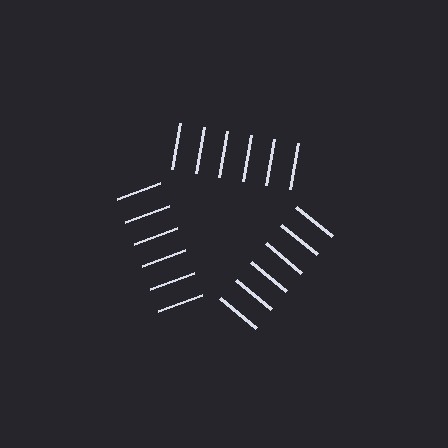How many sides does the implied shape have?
3 sides — the line-ends trace a triangle.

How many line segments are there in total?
18 — 6 along each of the 3 edges.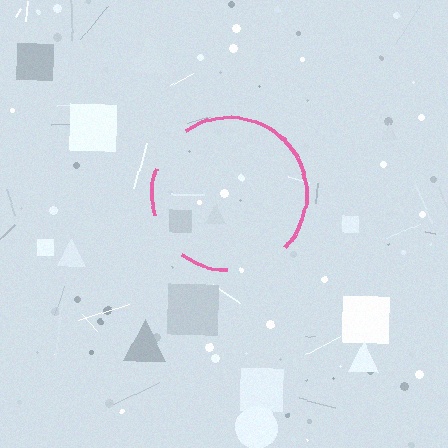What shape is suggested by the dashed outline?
The dashed outline suggests a circle.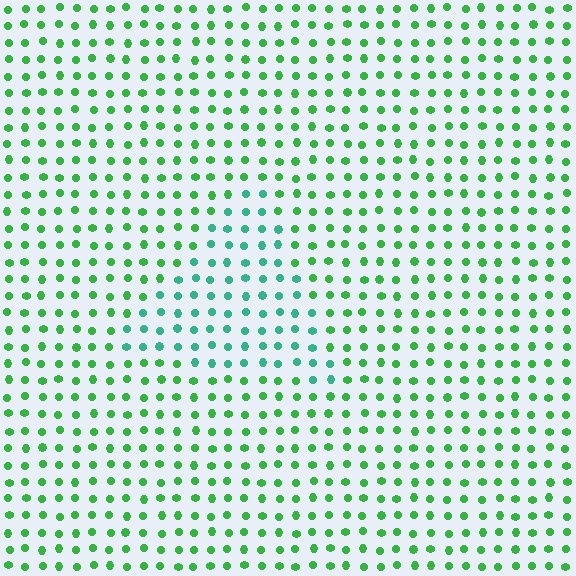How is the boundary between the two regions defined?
The boundary is defined purely by a slight shift in hue (about 34 degrees). Spacing, size, and orientation are identical on both sides.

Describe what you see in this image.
The image is filled with small green elements in a uniform arrangement. A triangle-shaped region is visible where the elements are tinted to a slightly different hue, forming a subtle color boundary.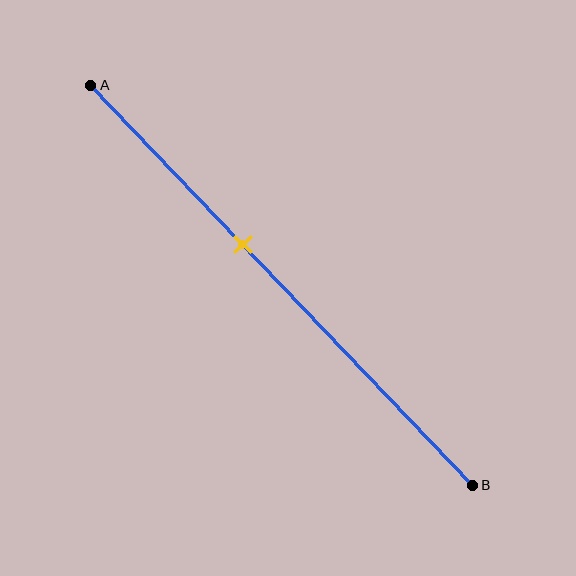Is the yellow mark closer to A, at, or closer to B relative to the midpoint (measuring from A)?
The yellow mark is closer to point A than the midpoint of segment AB.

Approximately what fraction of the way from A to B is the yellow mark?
The yellow mark is approximately 40% of the way from A to B.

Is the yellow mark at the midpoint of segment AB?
No, the mark is at about 40% from A, not at the 50% midpoint.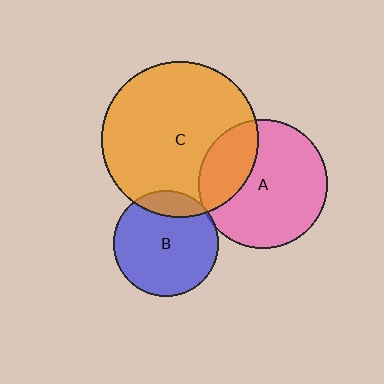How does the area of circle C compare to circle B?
Approximately 2.2 times.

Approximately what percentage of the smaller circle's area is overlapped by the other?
Approximately 5%.